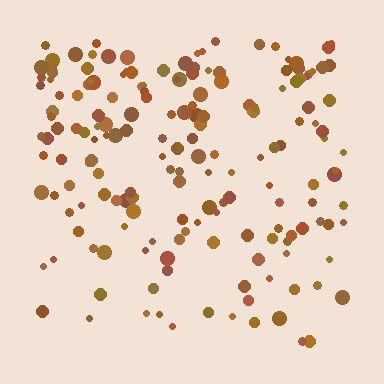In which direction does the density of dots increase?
From bottom to top, with the top side densest.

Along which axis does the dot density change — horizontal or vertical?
Vertical.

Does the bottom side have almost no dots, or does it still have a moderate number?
Still a moderate number, just noticeably fewer than the top.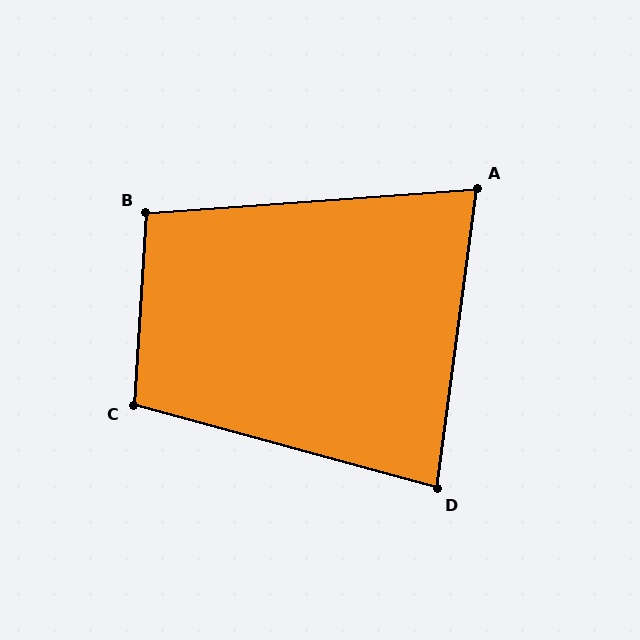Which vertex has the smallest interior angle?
A, at approximately 78 degrees.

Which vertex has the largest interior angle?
C, at approximately 102 degrees.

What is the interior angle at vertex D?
Approximately 82 degrees (acute).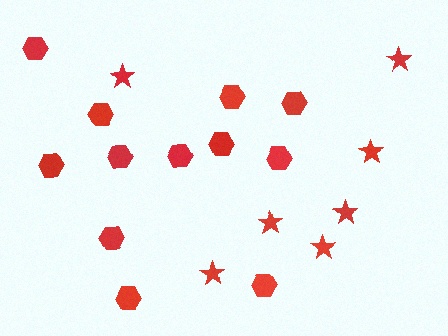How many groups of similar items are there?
There are 2 groups: one group of hexagons (12) and one group of stars (7).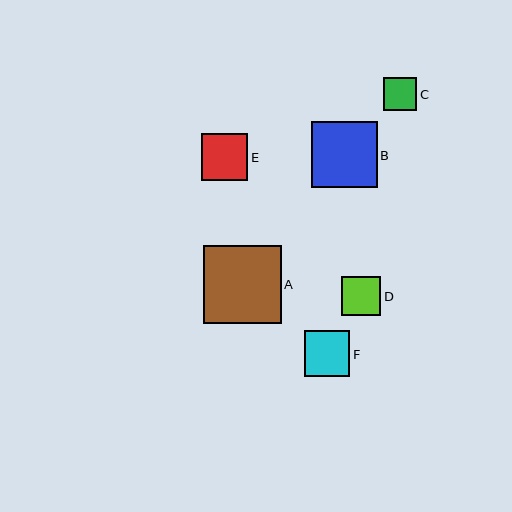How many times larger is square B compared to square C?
Square B is approximately 2.0 times the size of square C.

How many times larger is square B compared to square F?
Square B is approximately 1.5 times the size of square F.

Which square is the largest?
Square A is the largest with a size of approximately 78 pixels.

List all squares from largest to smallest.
From largest to smallest: A, B, E, F, D, C.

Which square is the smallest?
Square C is the smallest with a size of approximately 33 pixels.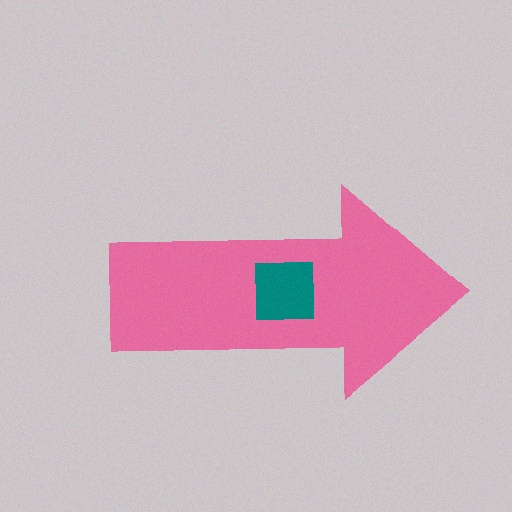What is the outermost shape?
The pink arrow.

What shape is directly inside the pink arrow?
The teal square.